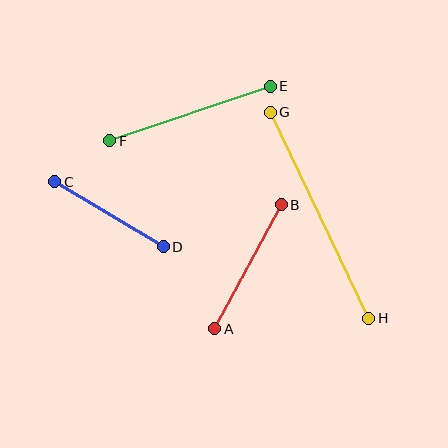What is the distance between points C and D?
The distance is approximately 126 pixels.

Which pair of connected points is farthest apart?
Points G and H are farthest apart.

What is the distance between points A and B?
The distance is approximately 141 pixels.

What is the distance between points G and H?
The distance is approximately 228 pixels.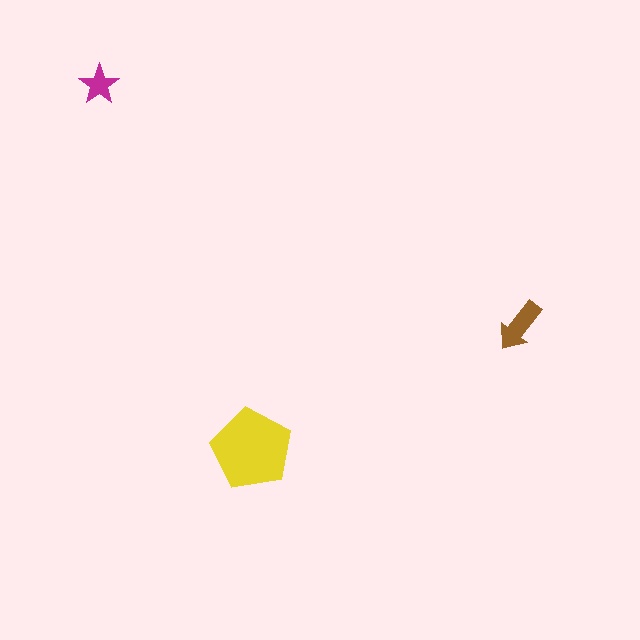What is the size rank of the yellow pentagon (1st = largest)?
1st.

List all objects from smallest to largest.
The magenta star, the brown arrow, the yellow pentagon.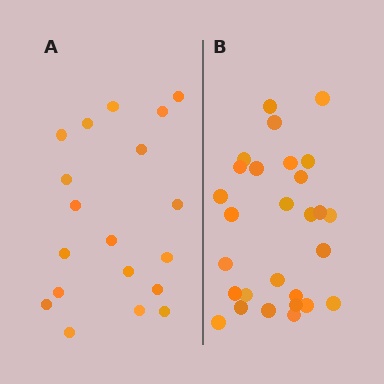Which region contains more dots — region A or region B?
Region B (the right region) has more dots.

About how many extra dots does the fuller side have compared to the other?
Region B has roughly 8 or so more dots than region A.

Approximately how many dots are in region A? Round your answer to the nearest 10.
About 20 dots. (The exact count is 19, which rounds to 20.)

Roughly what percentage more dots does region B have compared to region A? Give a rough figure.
About 45% more.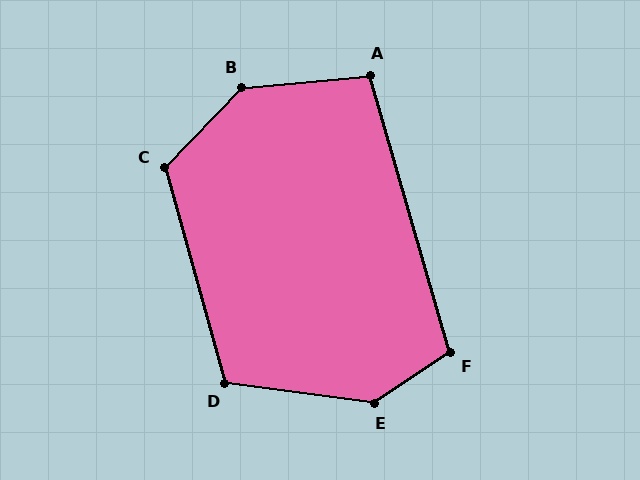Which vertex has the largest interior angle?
B, at approximately 139 degrees.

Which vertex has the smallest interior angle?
A, at approximately 101 degrees.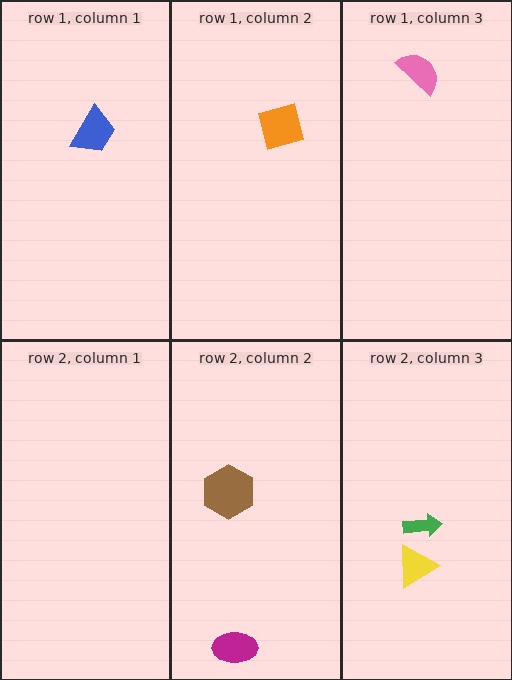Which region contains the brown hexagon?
The row 2, column 2 region.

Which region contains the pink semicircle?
The row 1, column 3 region.